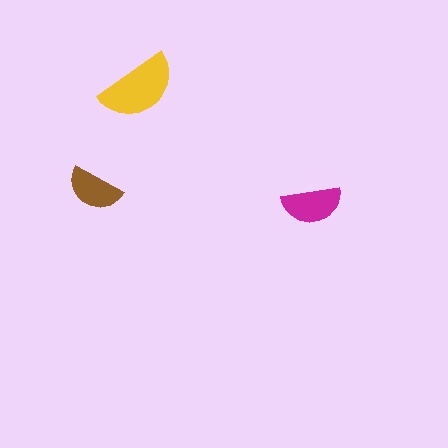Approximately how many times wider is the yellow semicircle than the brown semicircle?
About 1.5 times wider.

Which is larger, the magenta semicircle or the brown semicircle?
The magenta one.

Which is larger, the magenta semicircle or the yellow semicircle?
The yellow one.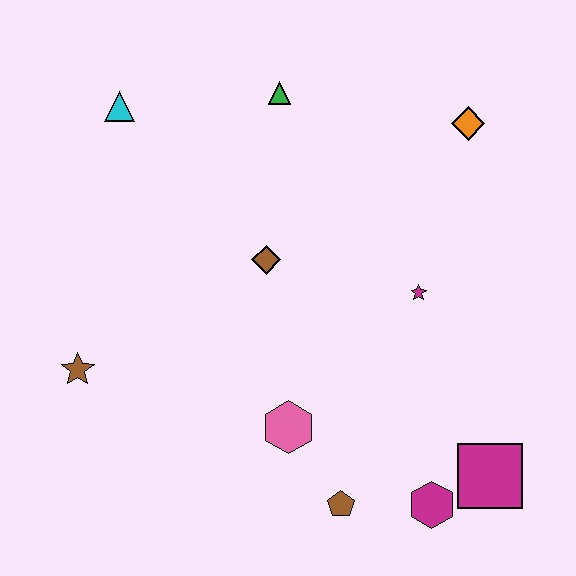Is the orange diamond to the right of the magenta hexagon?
Yes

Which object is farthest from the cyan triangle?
The magenta square is farthest from the cyan triangle.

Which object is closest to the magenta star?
The brown diamond is closest to the magenta star.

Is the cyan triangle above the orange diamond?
Yes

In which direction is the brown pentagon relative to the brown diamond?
The brown pentagon is below the brown diamond.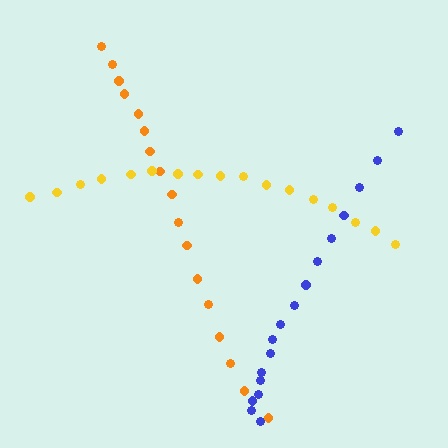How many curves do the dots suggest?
There are 3 distinct paths.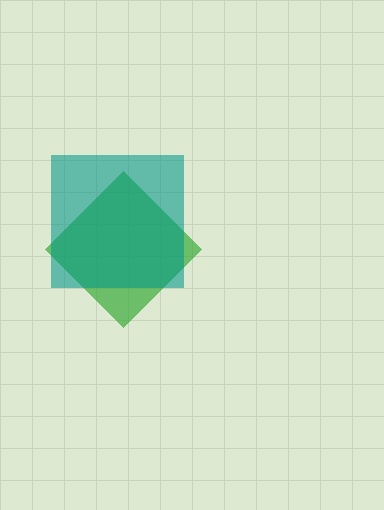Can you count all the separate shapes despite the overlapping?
Yes, there are 2 separate shapes.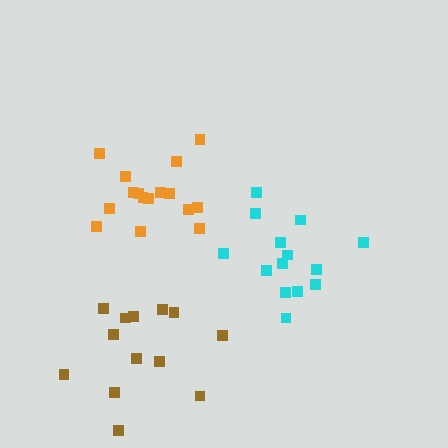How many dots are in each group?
Group 1: 16 dots, Group 2: 14 dots, Group 3: 13 dots (43 total).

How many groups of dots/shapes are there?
There are 3 groups.